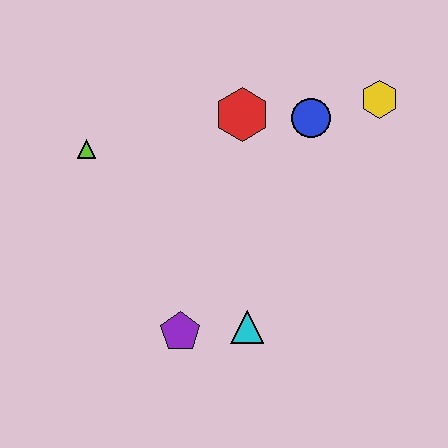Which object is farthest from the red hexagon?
The purple pentagon is farthest from the red hexagon.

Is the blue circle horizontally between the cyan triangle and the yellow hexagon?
Yes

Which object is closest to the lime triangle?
The red hexagon is closest to the lime triangle.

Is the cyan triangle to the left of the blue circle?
Yes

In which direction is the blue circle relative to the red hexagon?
The blue circle is to the right of the red hexagon.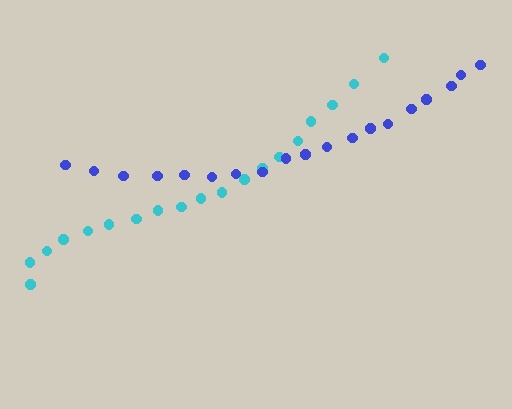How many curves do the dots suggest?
There are 2 distinct paths.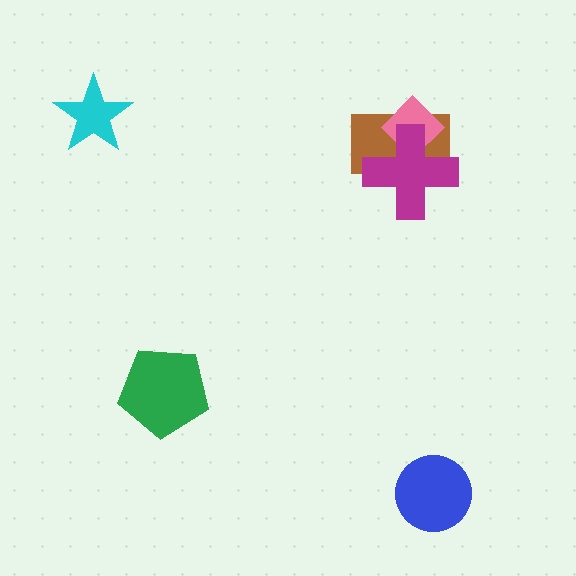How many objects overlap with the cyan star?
0 objects overlap with the cyan star.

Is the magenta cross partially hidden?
No, no other shape covers it.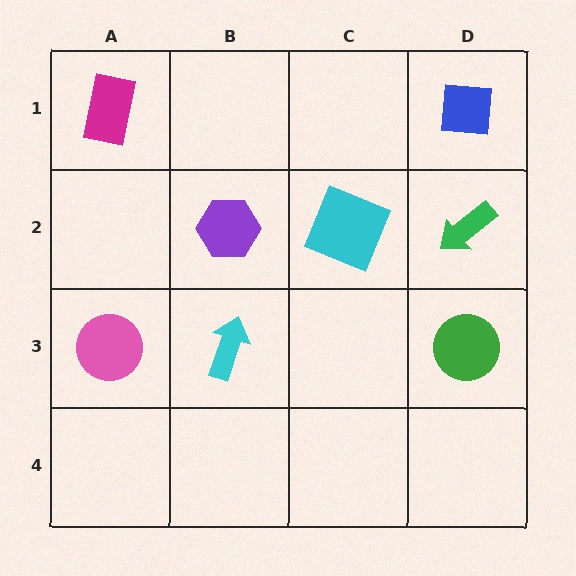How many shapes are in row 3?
3 shapes.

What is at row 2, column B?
A purple hexagon.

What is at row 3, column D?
A green circle.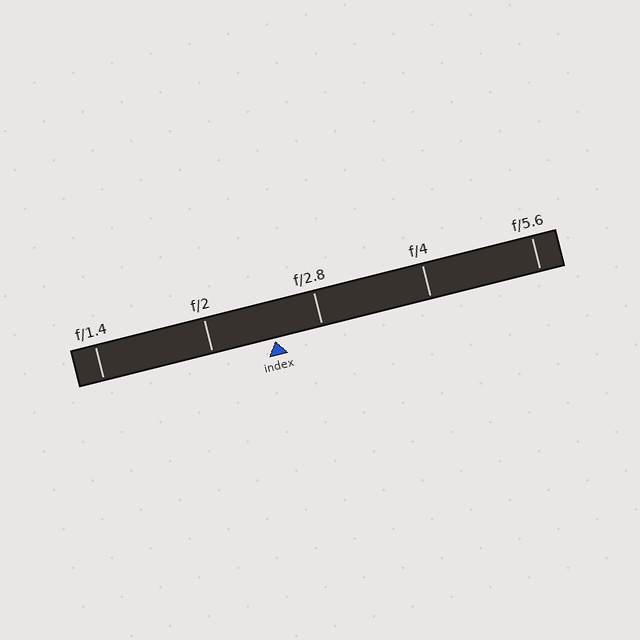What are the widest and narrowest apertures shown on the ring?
The widest aperture shown is f/1.4 and the narrowest is f/5.6.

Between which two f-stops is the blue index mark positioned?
The index mark is between f/2 and f/2.8.